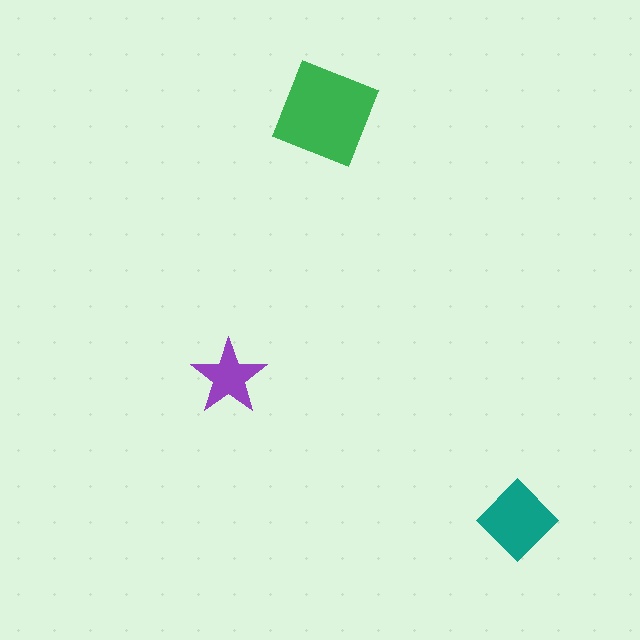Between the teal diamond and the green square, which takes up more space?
The green square.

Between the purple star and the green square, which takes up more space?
The green square.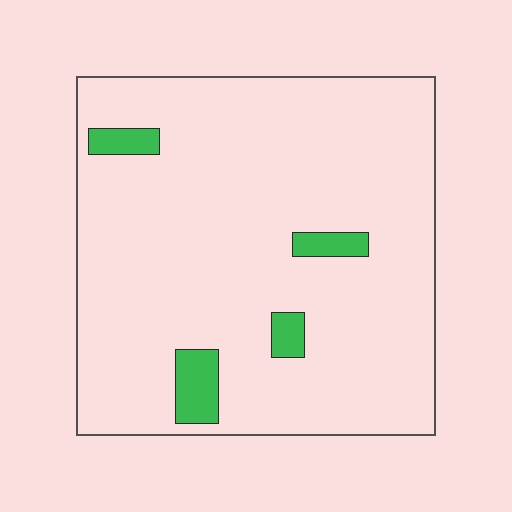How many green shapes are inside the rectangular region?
4.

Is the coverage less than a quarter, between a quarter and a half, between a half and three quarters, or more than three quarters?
Less than a quarter.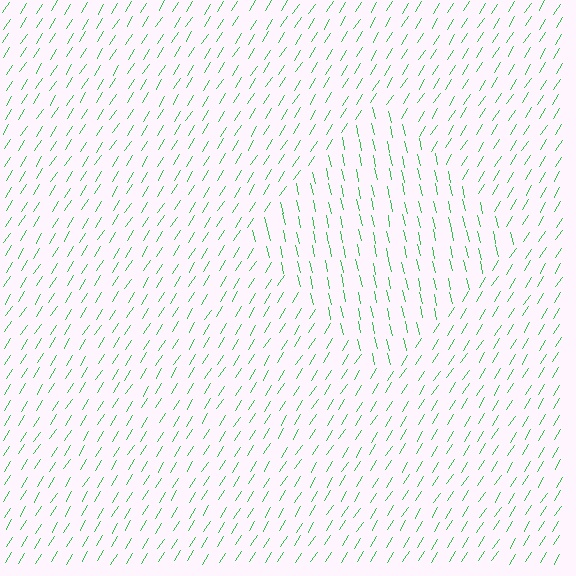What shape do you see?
I see a diamond.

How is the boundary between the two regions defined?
The boundary is defined purely by a change in line orientation (approximately 45 degrees difference). All lines are the same color and thickness.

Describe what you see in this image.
The image is filled with small green line segments. A diamond region in the image has lines oriented differently from the surrounding lines, creating a visible texture boundary.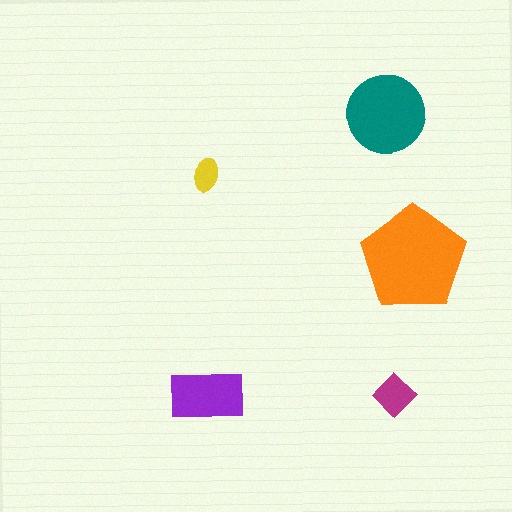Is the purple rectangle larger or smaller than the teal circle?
Smaller.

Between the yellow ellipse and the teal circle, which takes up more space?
The teal circle.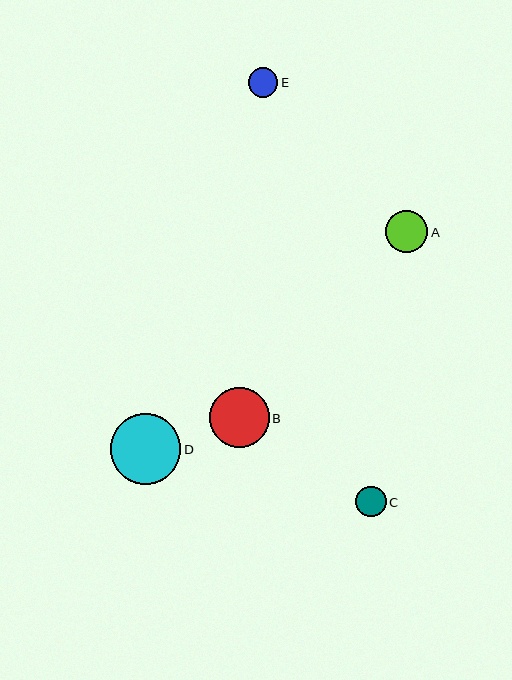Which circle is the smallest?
Circle E is the smallest with a size of approximately 29 pixels.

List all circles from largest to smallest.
From largest to smallest: D, B, A, C, E.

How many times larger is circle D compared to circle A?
Circle D is approximately 1.7 times the size of circle A.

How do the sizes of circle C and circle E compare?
Circle C and circle E are approximately the same size.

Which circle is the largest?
Circle D is the largest with a size of approximately 71 pixels.